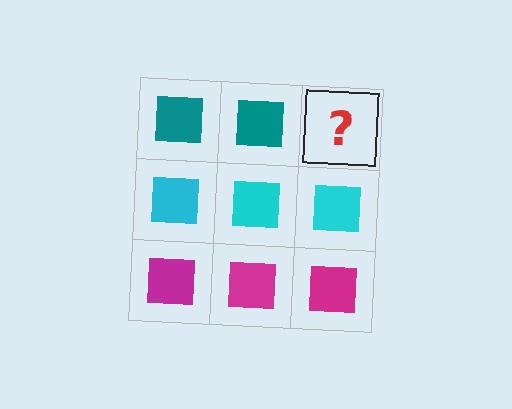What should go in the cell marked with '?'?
The missing cell should contain a teal square.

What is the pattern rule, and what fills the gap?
The rule is that each row has a consistent color. The gap should be filled with a teal square.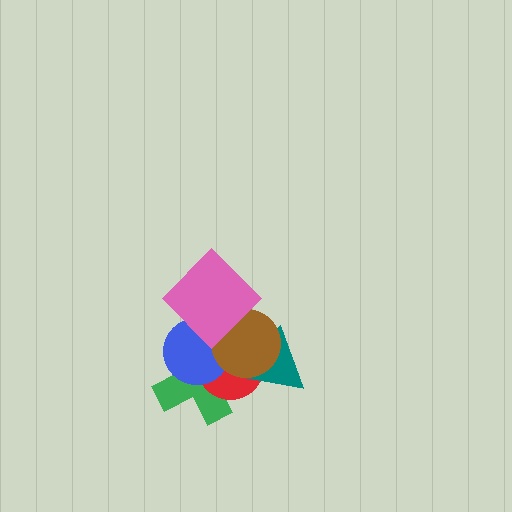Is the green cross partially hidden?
Yes, it is partially covered by another shape.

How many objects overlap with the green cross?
5 objects overlap with the green cross.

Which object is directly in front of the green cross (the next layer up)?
The red circle is directly in front of the green cross.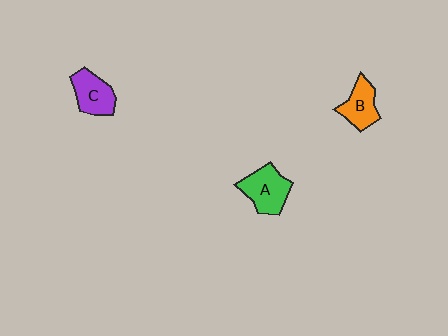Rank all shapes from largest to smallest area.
From largest to smallest: A (green), C (purple), B (orange).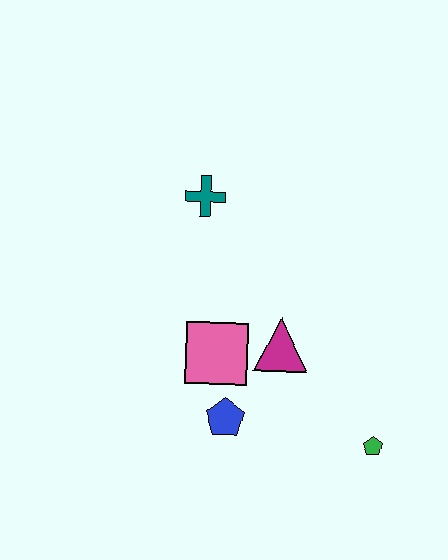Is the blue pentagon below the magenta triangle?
Yes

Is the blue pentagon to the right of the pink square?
Yes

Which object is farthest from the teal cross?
The green pentagon is farthest from the teal cross.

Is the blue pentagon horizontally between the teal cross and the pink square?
No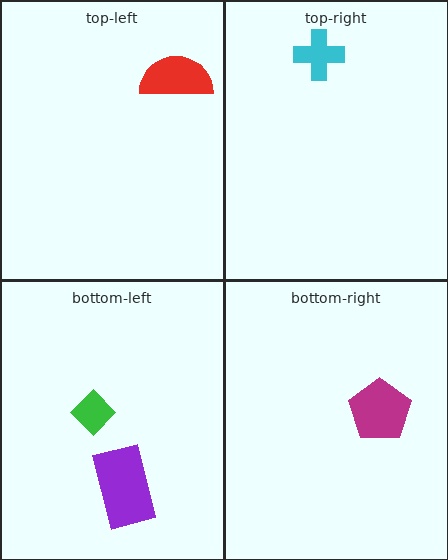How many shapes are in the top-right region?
1.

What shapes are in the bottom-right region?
The magenta pentagon.